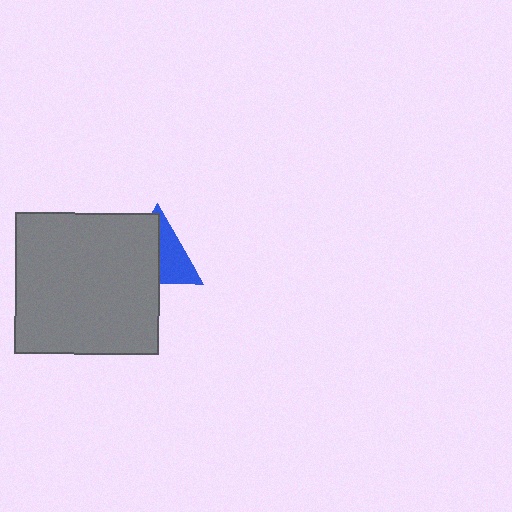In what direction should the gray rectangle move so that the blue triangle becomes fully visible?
The gray rectangle should move left. That is the shortest direction to clear the overlap and leave the blue triangle fully visible.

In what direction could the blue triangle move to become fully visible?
The blue triangle could move right. That would shift it out from behind the gray rectangle entirely.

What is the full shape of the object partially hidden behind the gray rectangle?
The partially hidden object is a blue triangle.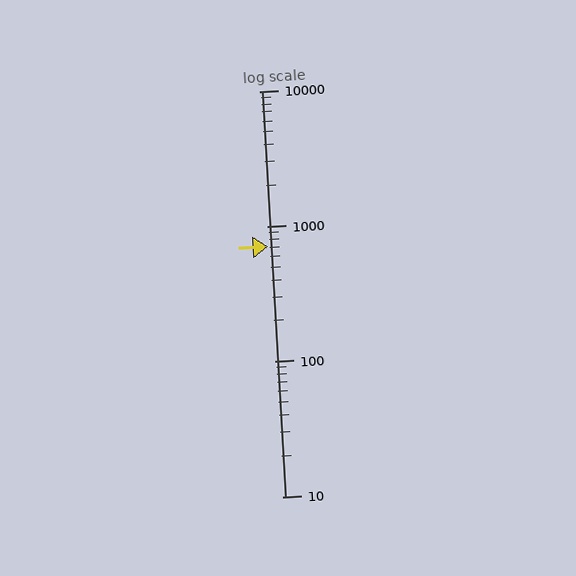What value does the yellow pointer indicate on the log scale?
The pointer indicates approximately 710.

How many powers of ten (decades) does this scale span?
The scale spans 3 decades, from 10 to 10000.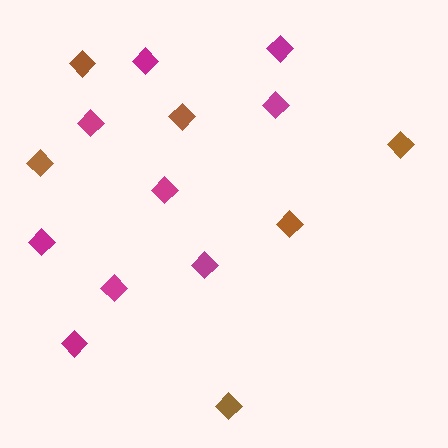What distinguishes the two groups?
There are 2 groups: one group of magenta diamonds (9) and one group of brown diamonds (6).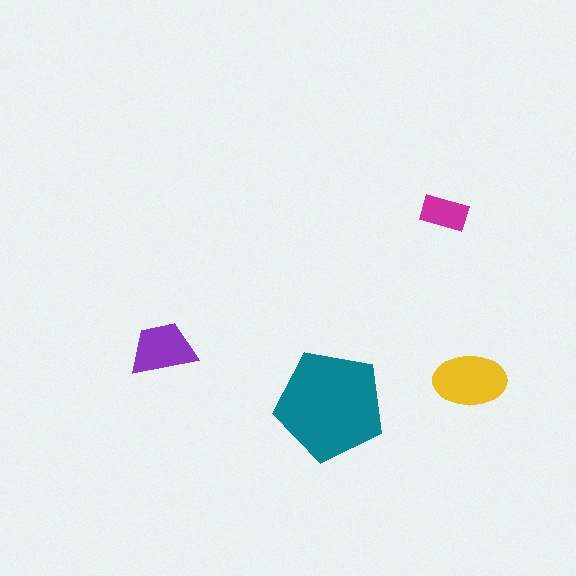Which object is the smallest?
The magenta rectangle.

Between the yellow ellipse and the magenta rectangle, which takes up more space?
The yellow ellipse.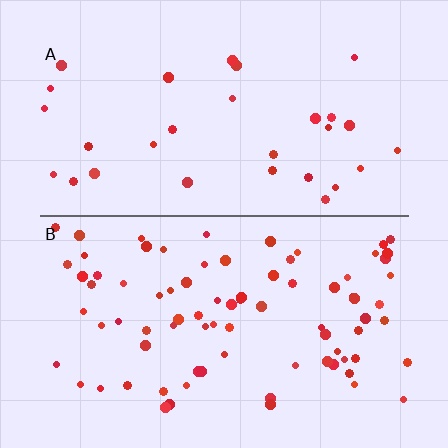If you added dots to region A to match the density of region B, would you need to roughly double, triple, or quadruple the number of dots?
Approximately triple.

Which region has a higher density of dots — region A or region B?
B (the bottom).